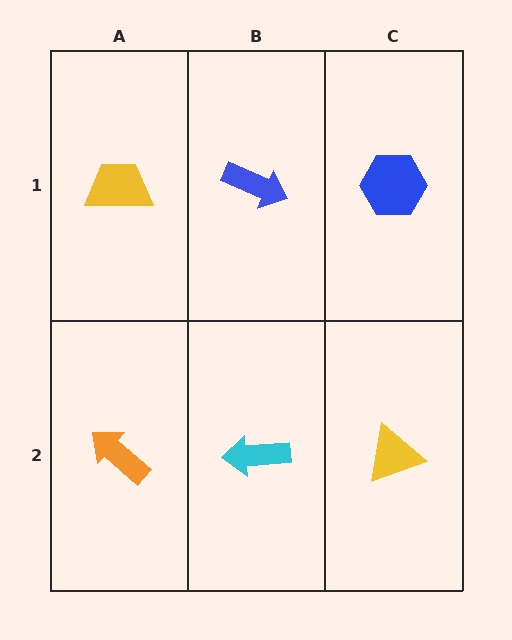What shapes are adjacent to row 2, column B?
A blue arrow (row 1, column B), an orange arrow (row 2, column A), a yellow triangle (row 2, column C).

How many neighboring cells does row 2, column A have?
2.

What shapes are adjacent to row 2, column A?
A yellow trapezoid (row 1, column A), a cyan arrow (row 2, column B).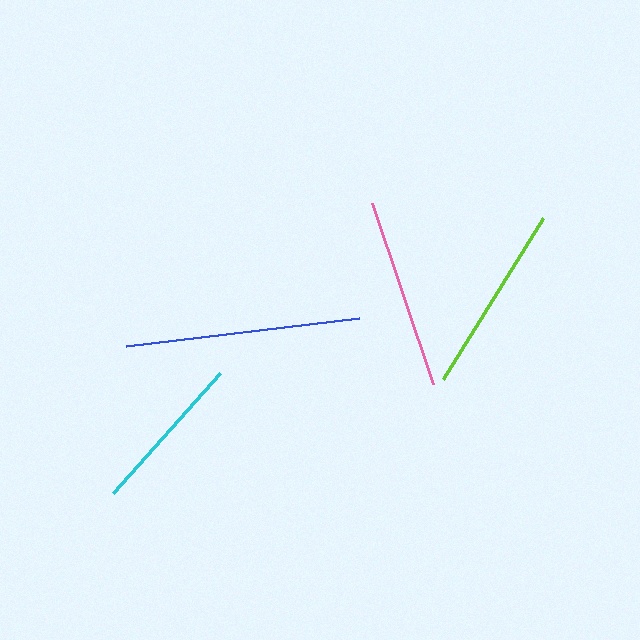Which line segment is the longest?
The blue line is the longest at approximately 235 pixels.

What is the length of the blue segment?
The blue segment is approximately 235 pixels long.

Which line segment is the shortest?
The cyan line is the shortest at approximately 161 pixels.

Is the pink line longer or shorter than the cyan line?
The pink line is longer than the cyan line.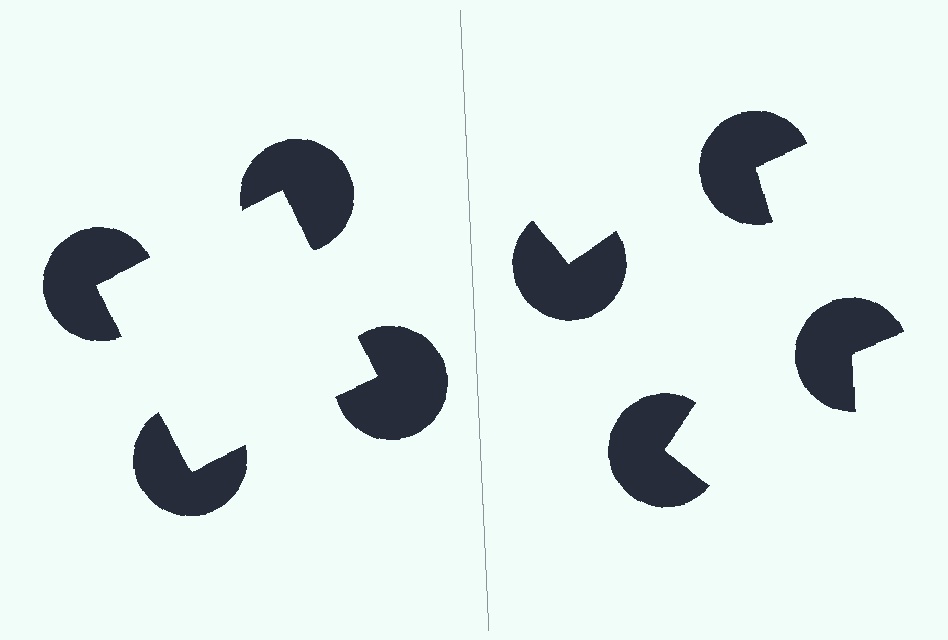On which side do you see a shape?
An illusory square appears on the left side. On the right side the wedge cuts are rotated, so no coherent shape forms.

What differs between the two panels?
The pac-man discs are positioned identically on both sides; only the wedge orientations differ. On the left they align to a square; on the right they are misaligned.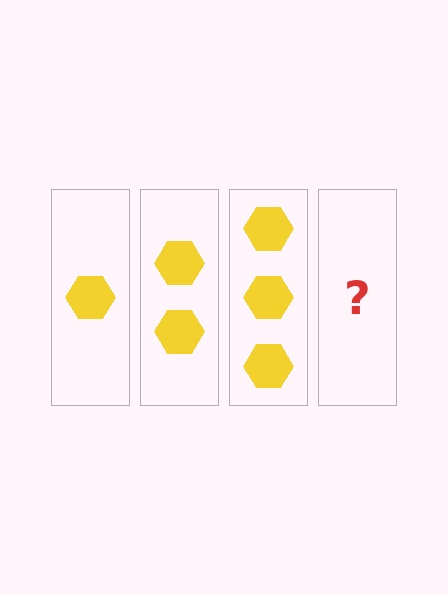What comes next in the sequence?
The next element should be 4 hexagons.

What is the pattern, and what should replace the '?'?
The pattern is that each step adds one more hexagon. The '?' should be 4 hexagons.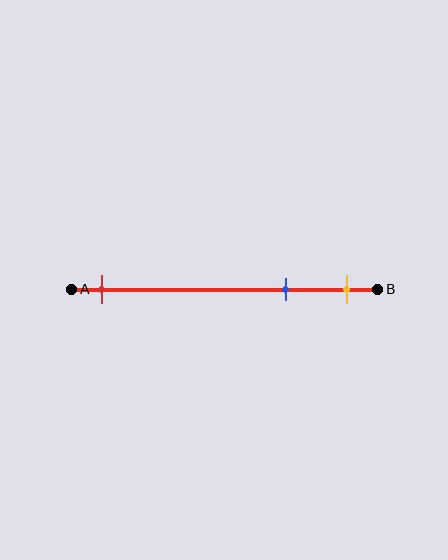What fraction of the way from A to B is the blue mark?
The blue mark is approximately 70% (0.7) of the way from A to B.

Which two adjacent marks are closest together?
The blue and yellow marks are the closest adjacent pair.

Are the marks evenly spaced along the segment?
No, the marks are not evenly spaced.